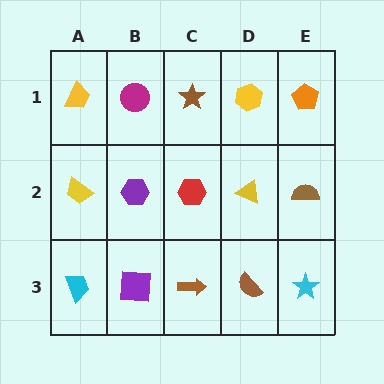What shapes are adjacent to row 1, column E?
A brown semicircle (row 2, column E), a yellow hexagon (row 1, column D).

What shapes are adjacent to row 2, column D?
A yellow hexagon (row 1, column D), a brown semicircle (row 3, column D), a red hexagon (row 2, column C), a brown semicircle (row 2, column E).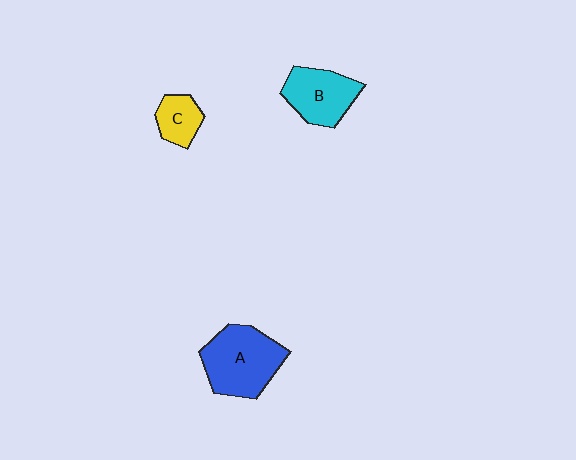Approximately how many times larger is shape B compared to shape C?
Approximately 1.8 times.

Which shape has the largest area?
Shape A (blue).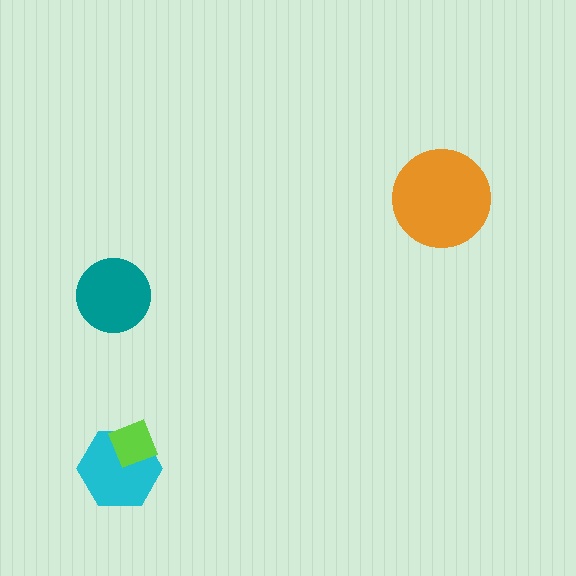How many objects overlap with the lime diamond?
1 object overlaps with the lime diamond.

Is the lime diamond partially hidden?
No, no other shape covers it.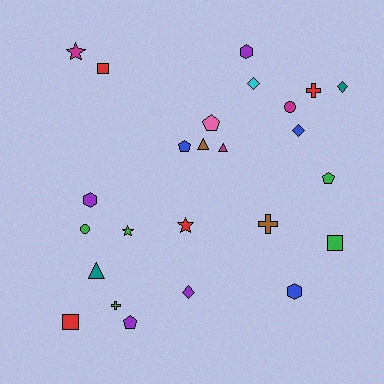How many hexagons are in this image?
There are 3 hexagons.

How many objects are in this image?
There are 25 objects.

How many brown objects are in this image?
There are 2 brown objects.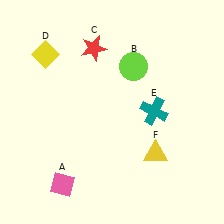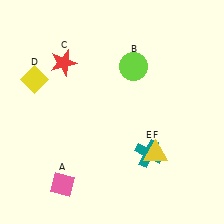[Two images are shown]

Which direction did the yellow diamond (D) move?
The yellow diamond (D) moved down.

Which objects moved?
The objects that moved are: the red star (C), the yellow diamond (D), the teal cross (E).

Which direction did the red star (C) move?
The red star (C) moved left.